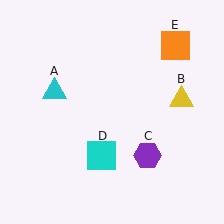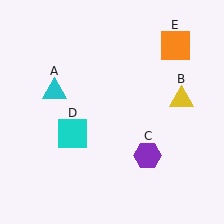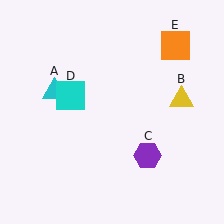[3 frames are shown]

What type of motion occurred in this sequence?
The cyan square (object D) rotated clockwise around the center of the scene.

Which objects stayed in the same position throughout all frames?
Cyan triangle (object A) and yellow triangle (object B) and purple hexagon (object C) and orange square (object E) remained stationary.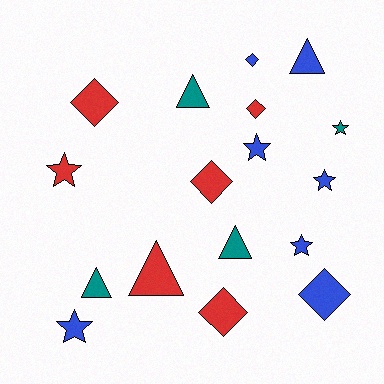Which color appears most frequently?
Blue, with 7 objects.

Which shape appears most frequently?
Diamond, with 6 objects.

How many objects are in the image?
There are 17 objects.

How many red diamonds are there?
There are 4 red diamonds.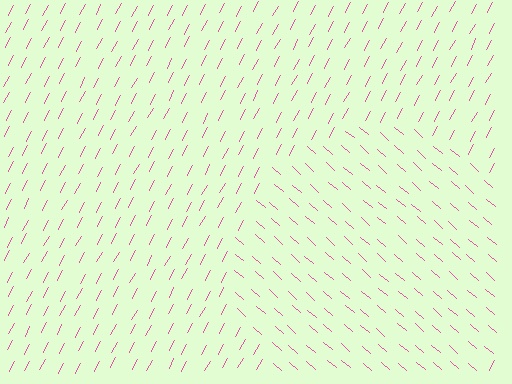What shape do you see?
I see a circle.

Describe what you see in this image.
The image is filled with small pink line segments. A circle region in the image has lines oriented differently from the surrounding lines, creating a visible texture boundary.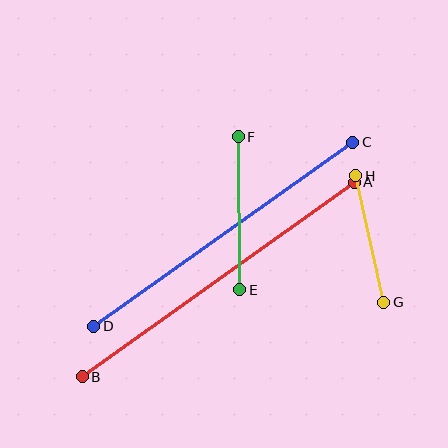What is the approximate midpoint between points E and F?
The midpoint is at approximately (239, 213) pixels.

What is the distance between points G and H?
The distance is approximately 130 pixels.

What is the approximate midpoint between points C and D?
The midpoint is at approximately (223, 234) pixels.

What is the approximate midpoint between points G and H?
The midpoint is at approximately (370, 239) pixels.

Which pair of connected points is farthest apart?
Points A and B are farthest apart.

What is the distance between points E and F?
The distance is approximately 153 pixels.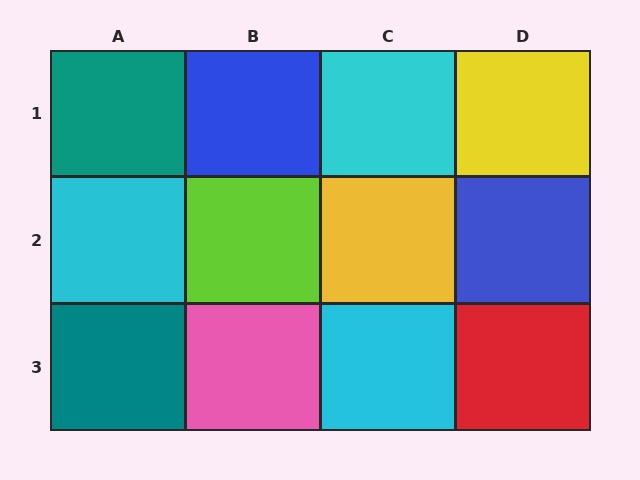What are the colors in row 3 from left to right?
Teal, pink, cyan, red.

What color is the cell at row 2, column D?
Blue.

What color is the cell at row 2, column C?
Yellow.